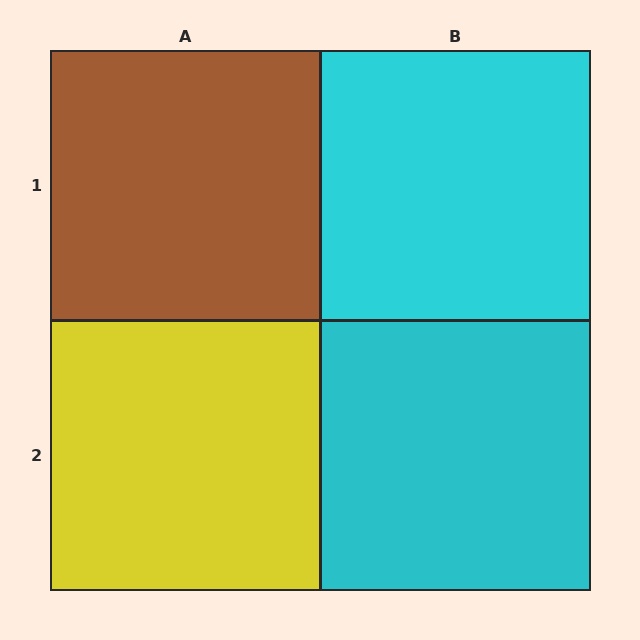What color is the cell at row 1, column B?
Cyan.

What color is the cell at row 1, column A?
Brown.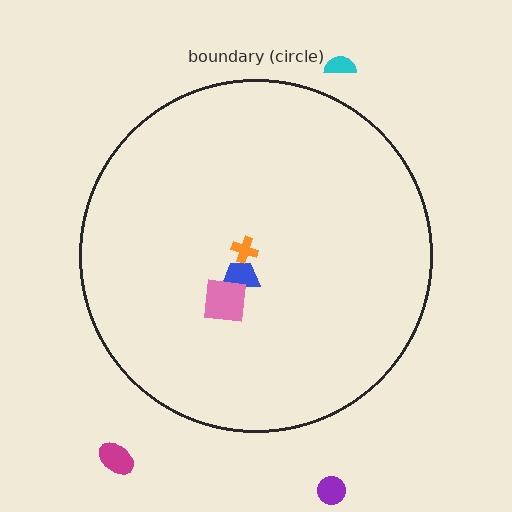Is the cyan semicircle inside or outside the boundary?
Outside.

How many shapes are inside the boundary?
3 inside, 3 outside.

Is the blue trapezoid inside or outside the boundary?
Inside.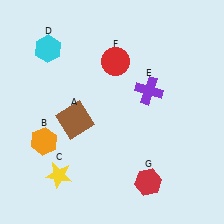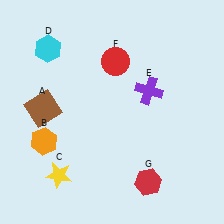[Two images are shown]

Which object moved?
The brown square (A) moved left.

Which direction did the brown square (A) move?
The brown square (A) moved left.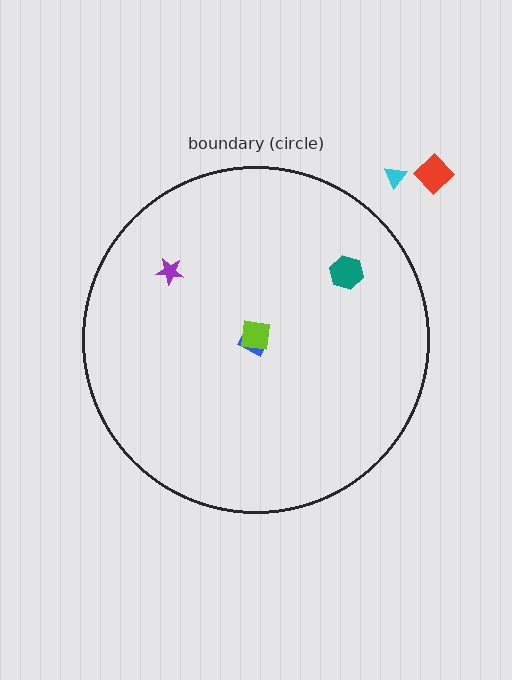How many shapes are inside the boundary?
4 inside, 2 outside.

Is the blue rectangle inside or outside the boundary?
Inside.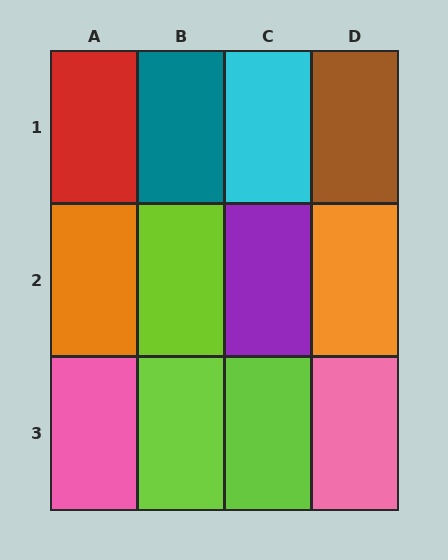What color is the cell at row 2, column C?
Purple.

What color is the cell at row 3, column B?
Lime.